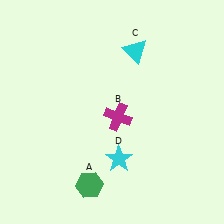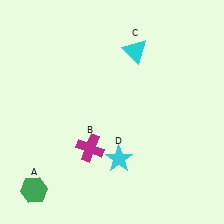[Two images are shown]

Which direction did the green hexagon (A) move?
The green hexagon (A) moved left.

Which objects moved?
The objects that moved are: the green hexagon (A), the magenta cross (B).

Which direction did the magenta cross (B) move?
The magenta cross (B) moved down.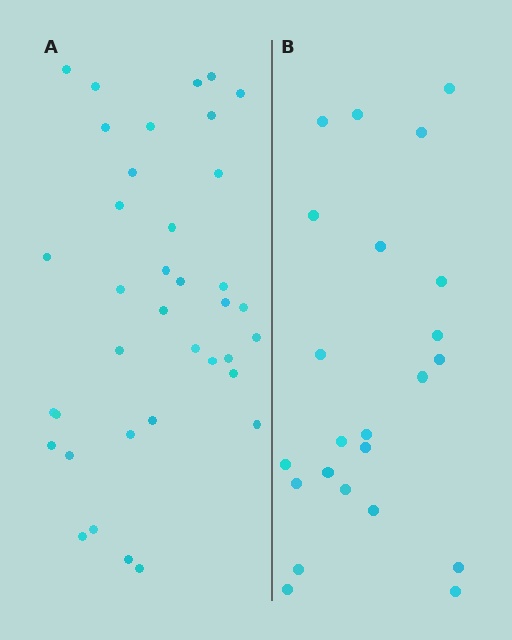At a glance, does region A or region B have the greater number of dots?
Region A (the left region) has more dots.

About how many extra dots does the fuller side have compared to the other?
Region A has approximately 15 more dots than region B.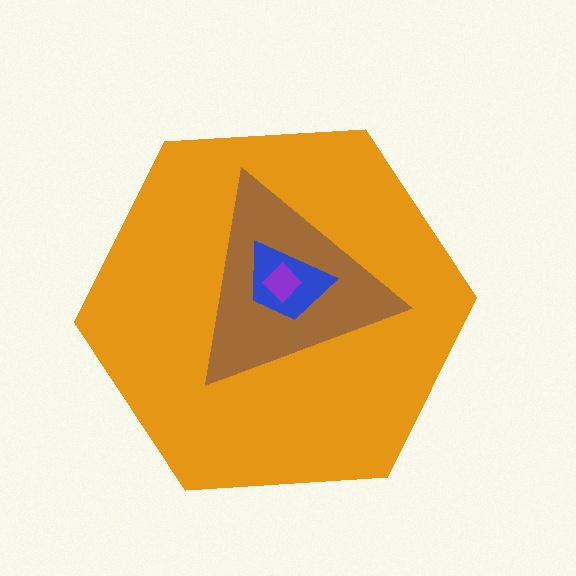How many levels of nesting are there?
4.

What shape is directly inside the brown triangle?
The blue trapezoid.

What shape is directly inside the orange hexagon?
The brown triangle.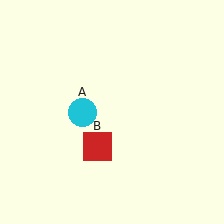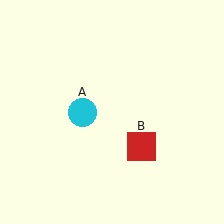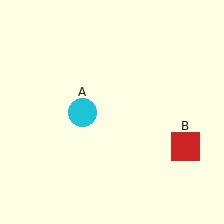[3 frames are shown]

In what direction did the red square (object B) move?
The red square (object B) moved right.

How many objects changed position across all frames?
1 object changed position: red square (object B).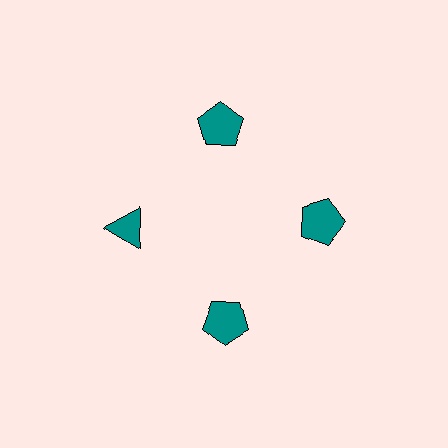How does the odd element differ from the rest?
It has a different shape: triangle instead of pentagon.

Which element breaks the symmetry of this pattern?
The teal triangle at roughly the 9 o'clock position breaks the symmetry. All other shapes are teal pentagons.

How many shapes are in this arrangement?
There are 4 shapes arranged in a ring pattern.